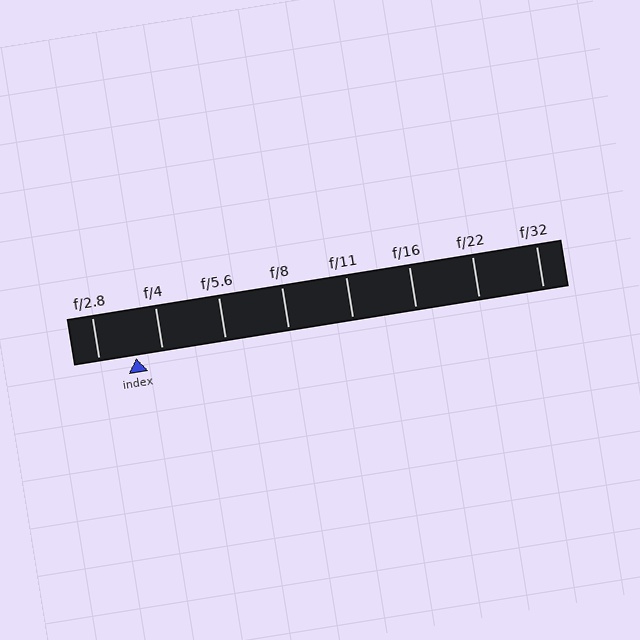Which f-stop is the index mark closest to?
The index mark is closest to f/4.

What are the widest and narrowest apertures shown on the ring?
The widest aperture shown is f/2.8 and the narrowest is f/32.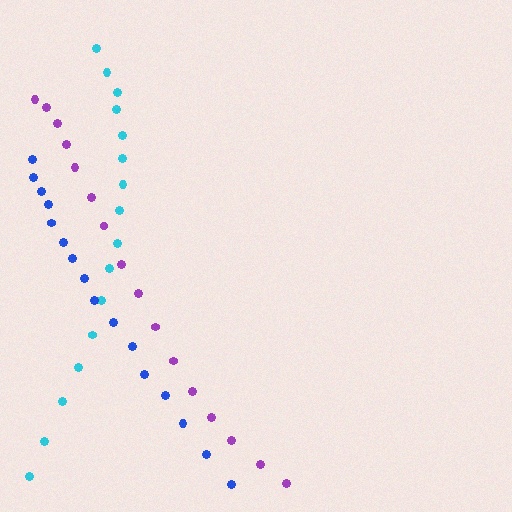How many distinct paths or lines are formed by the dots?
There are 3 distinct paths.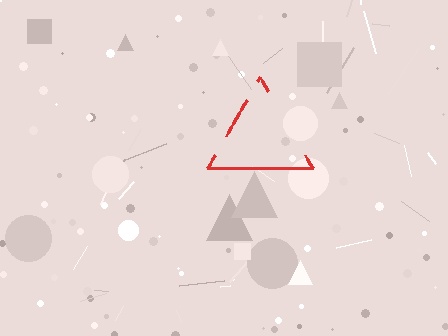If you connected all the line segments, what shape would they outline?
They would outline a triangle.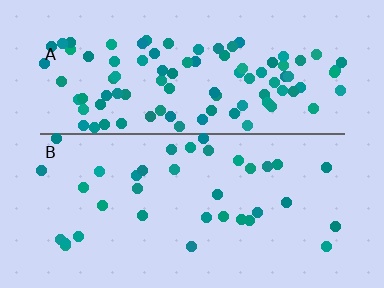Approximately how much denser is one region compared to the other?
Approximately 2.7× — region A over region B.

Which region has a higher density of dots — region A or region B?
A (the top).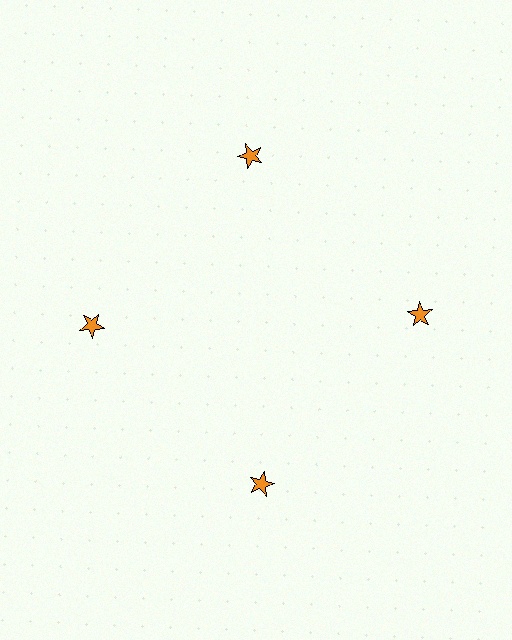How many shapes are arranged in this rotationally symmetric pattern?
There are 4 shapes, arranged in 4 groups of 1.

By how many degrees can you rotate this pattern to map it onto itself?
The pattern maps onto itself every 90 degrees of rotation.